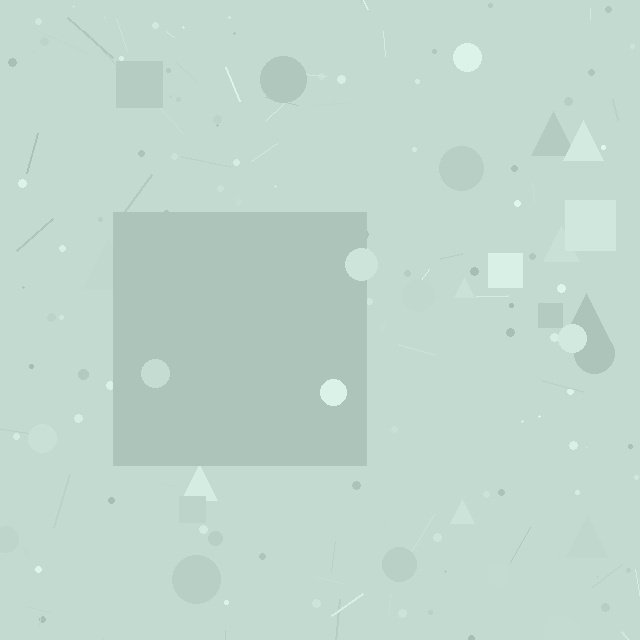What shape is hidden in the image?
A square is hidden in the image.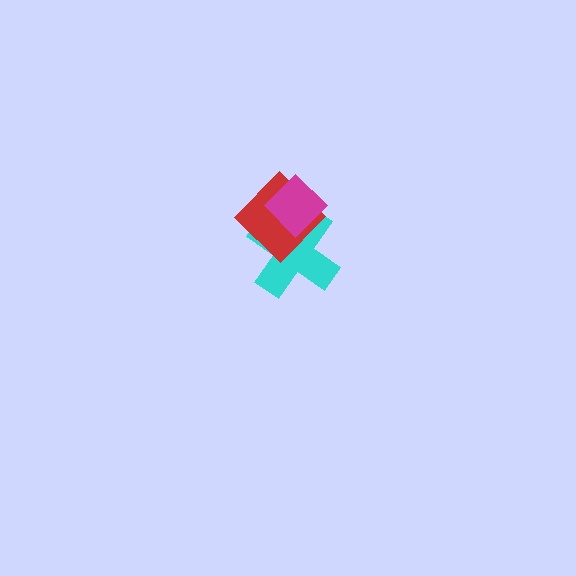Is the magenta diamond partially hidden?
No, no other shape covers it.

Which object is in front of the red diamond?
The magenta diamond is in front of the red diamond.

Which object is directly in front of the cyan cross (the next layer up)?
The red diamond is directly in front of the cyan cross.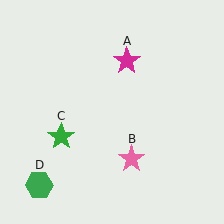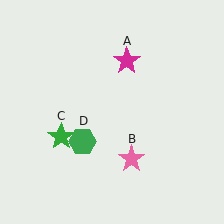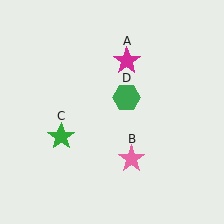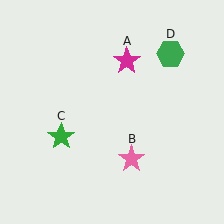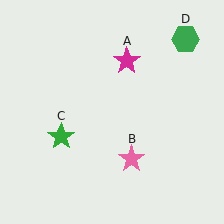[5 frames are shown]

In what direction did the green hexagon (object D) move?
The green hexagon (object D) moved up and to the right.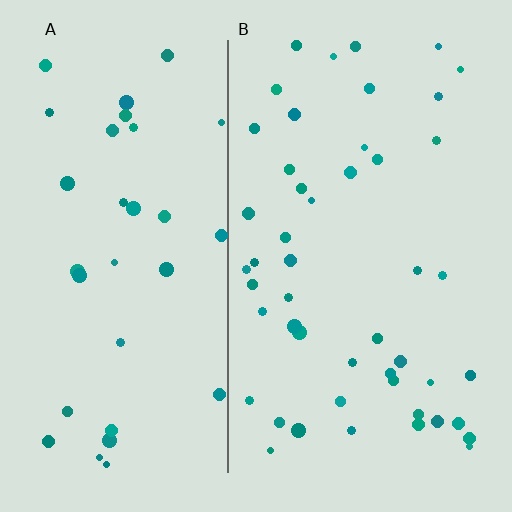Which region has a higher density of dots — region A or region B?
B (the right).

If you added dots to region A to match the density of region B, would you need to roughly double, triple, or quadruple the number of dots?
Approximately double.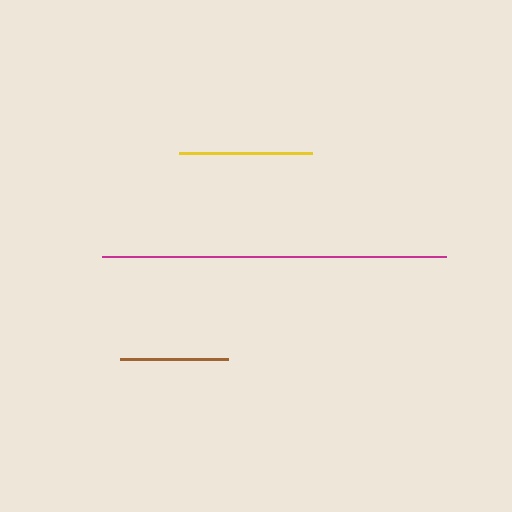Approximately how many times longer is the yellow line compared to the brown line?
The yellow line is approximately 1.2 times the length of the brown line.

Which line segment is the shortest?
The brown line is the shortest at approximately 108 pixels.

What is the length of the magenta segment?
The magenta segment is approximately 344 pixels long.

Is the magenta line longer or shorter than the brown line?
The magenta line is longer than the brown line.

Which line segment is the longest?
The magenta line is the longest at approximately 344 pixels.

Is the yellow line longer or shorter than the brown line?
The yellow line is longer than the brown line.